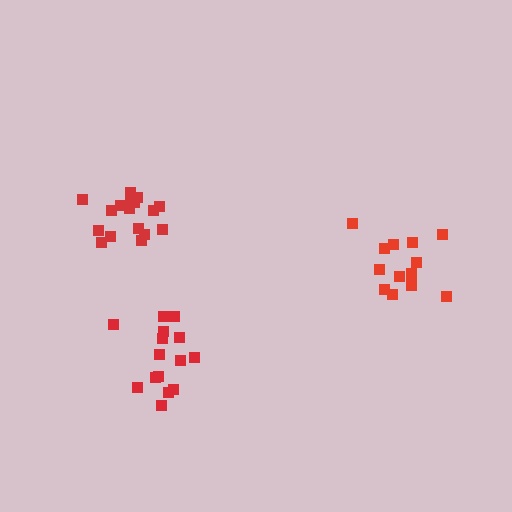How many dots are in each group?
Group 1: 17 dots, Group 2: 15 dots, Group 3: 14 dots (46 total).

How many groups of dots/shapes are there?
There are 3 groups.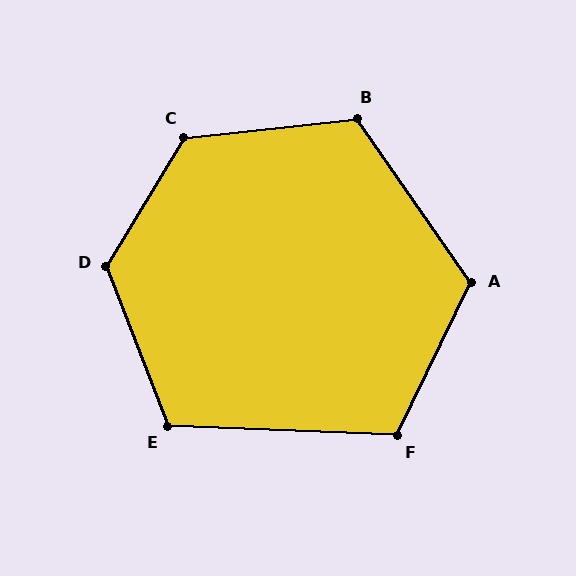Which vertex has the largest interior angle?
D, at approximately 128 degrees.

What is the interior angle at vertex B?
Approximately 118 degrees (obtuse).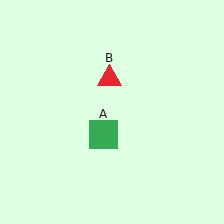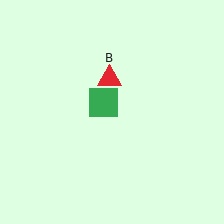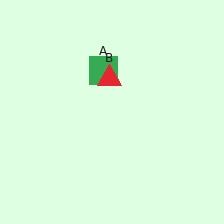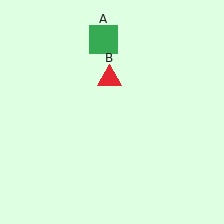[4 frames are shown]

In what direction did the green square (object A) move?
The green square (object A) moved up.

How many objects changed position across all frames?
1 object changed position: green square (object A).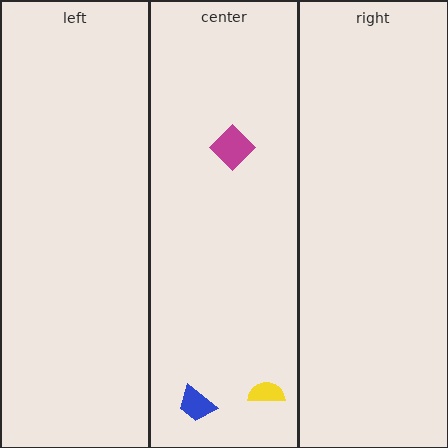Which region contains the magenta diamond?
The center region.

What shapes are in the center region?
The magenta diamond, the blue trapezoid, the yellow semicircle.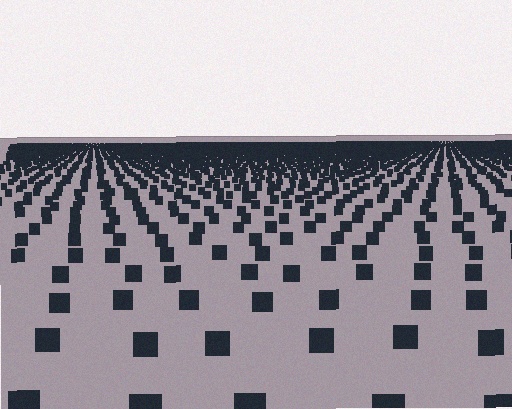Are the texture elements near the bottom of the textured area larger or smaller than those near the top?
Larger. Near the bottom, elements are closer to the viewer and appear at a bigger on-screen size.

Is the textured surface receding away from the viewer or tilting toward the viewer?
The surface is receding away from the viewer. Texture elements get smaller and denser toward the top.